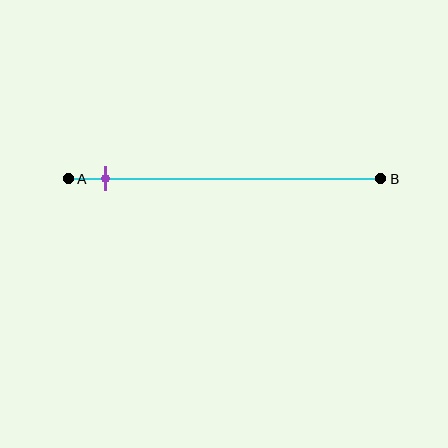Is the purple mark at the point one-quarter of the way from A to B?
No, the mark is at about 10% from A, not at the 25% one-quarter point.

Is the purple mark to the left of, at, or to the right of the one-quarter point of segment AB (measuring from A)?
The purple mark is to the left of the one-quarter point of segment AB.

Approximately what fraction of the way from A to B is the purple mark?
The purple mark is approximately 10% of the way from A to B.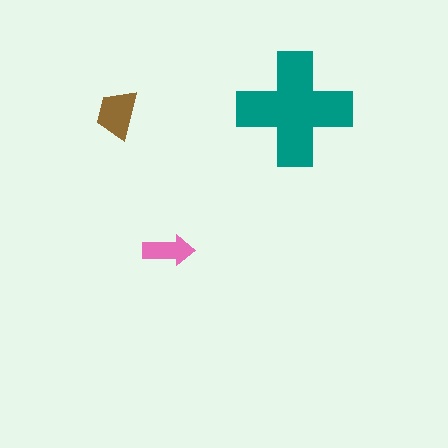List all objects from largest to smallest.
The teal cross, the brown trapezoid, the pink arrow.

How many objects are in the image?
There are 3 objects in the image.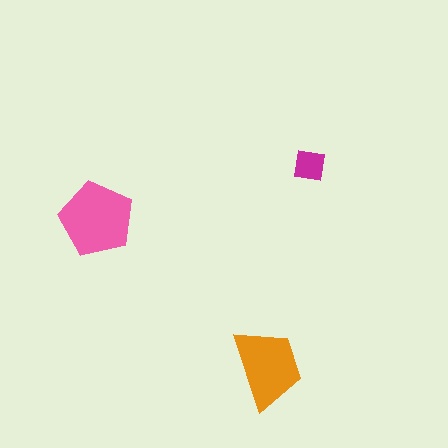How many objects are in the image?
There are 3 objects in the image.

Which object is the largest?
The pink pentagon.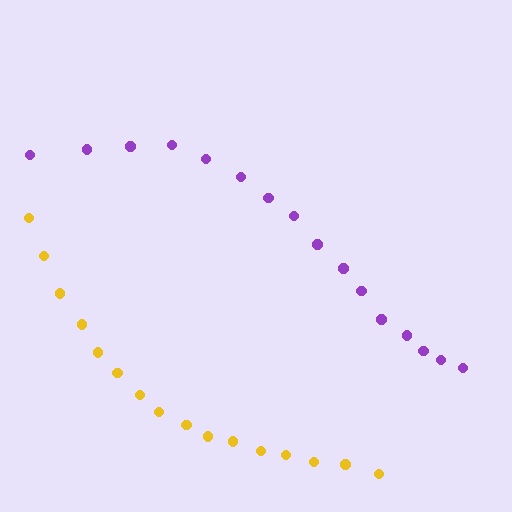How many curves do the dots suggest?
There are 2 distinct paths.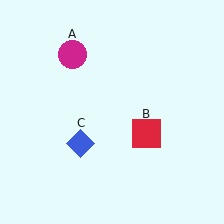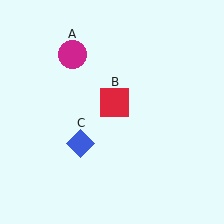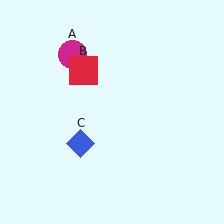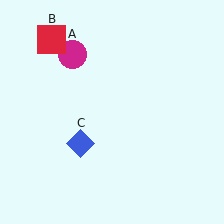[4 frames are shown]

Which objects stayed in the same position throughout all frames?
Magenta circle (object A) and blue diamond (object C) remained stationary.